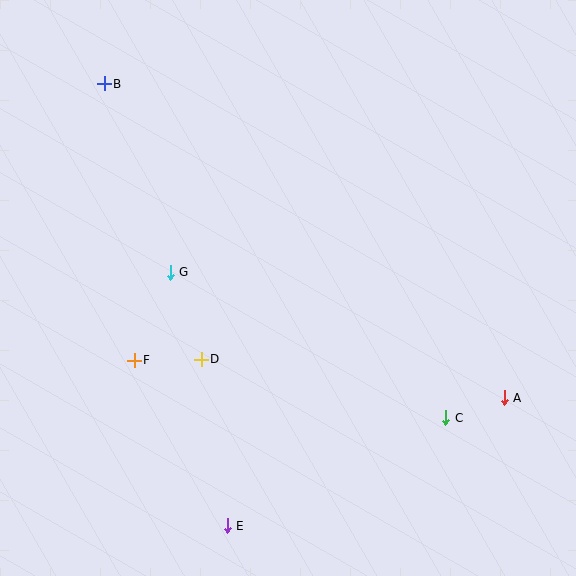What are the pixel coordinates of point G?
Point G is at (170, 272).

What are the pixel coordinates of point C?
Point C is at (446, 418).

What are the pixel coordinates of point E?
Point E is at (227, 526).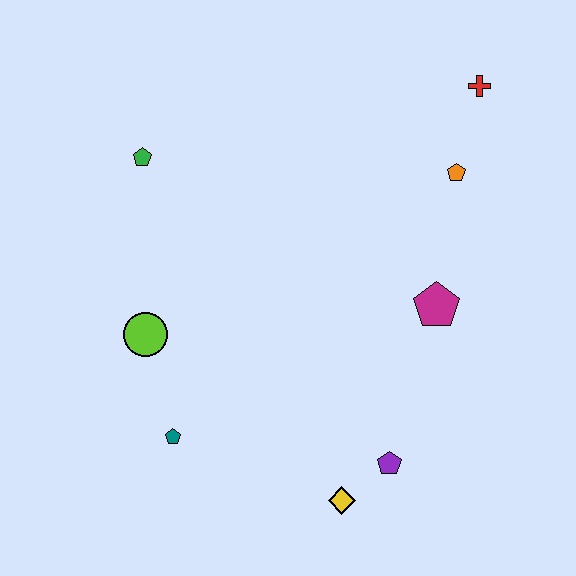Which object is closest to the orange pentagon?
The red cross is closest to the orange pentagon.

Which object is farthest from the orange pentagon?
The teal pentagon is farthest from the orange pentagon.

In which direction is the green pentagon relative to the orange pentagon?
The green pentagon is to the left of the orange pentagon.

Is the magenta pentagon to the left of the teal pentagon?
No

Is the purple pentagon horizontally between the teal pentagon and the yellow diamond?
No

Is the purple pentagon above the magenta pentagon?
No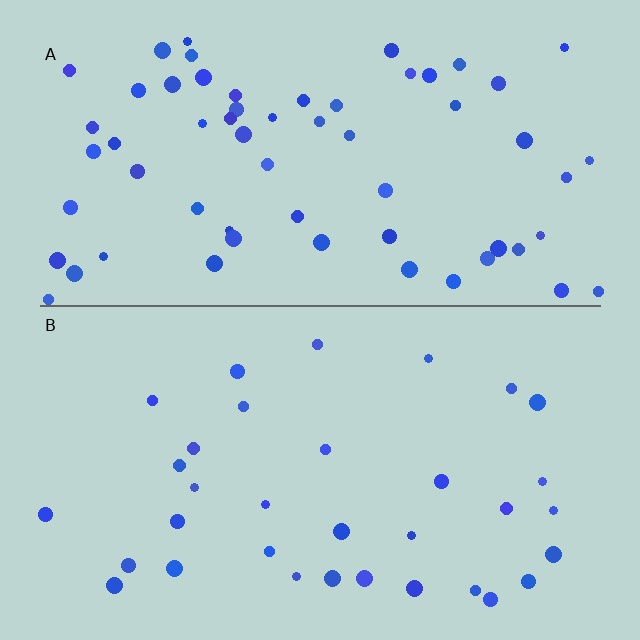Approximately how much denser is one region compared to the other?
Approximately 1.8× — region A over region B.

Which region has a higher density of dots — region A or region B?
A (the top).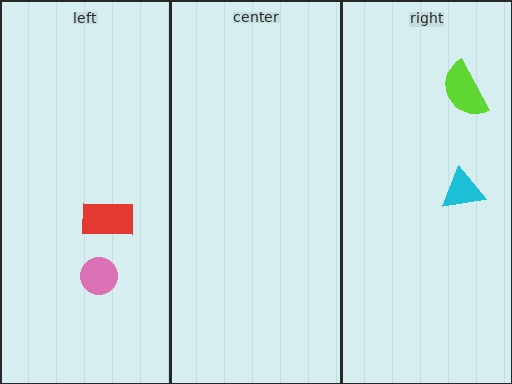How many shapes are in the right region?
2.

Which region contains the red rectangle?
The left region.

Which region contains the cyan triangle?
The right region.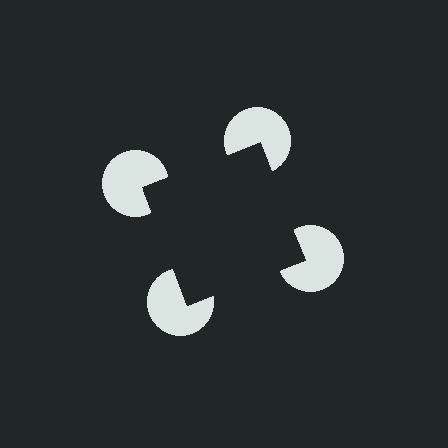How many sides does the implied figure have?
4 sides.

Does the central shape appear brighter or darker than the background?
It typically appears slightly darker than the background, even though no actual brightness change is drawn.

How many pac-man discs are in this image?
There are 4 — one at each vertex of the illusory square.